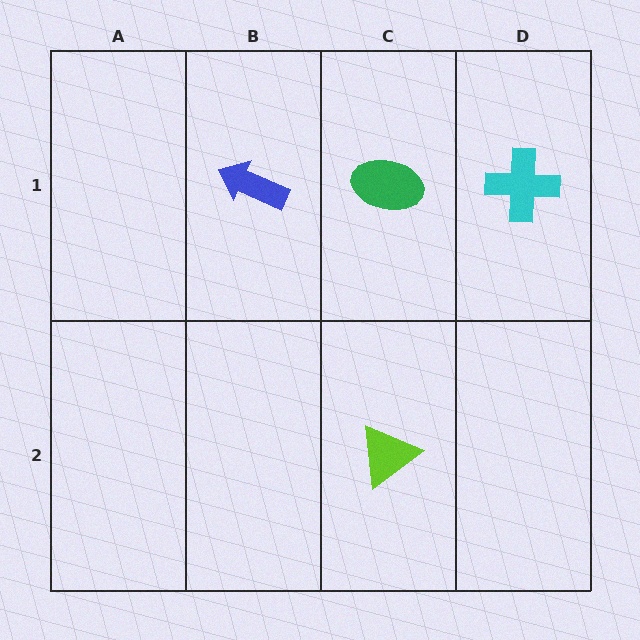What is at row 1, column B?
A blue arrow.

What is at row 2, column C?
A lime triangle.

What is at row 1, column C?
A green ellipse.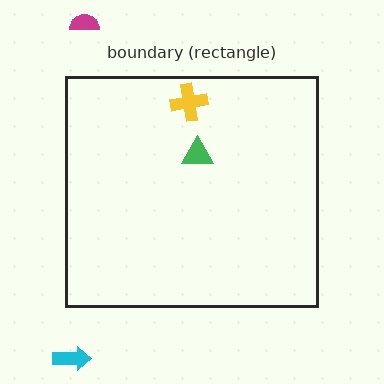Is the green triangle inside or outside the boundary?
Inside.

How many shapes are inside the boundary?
2 inside, 2 outside.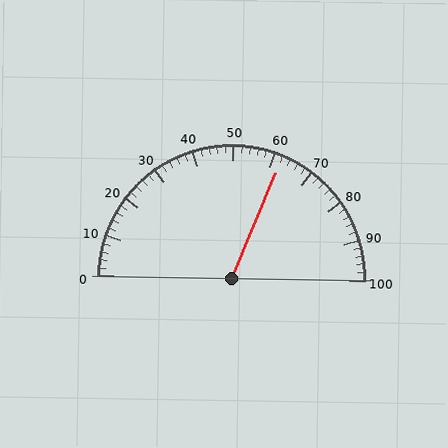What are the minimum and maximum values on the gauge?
The gauge ranges from 0 to 100.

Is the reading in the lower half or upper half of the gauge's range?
The reading is in the upper half of the range (0 to 100).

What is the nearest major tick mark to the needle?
The nearest major tick mark is 60.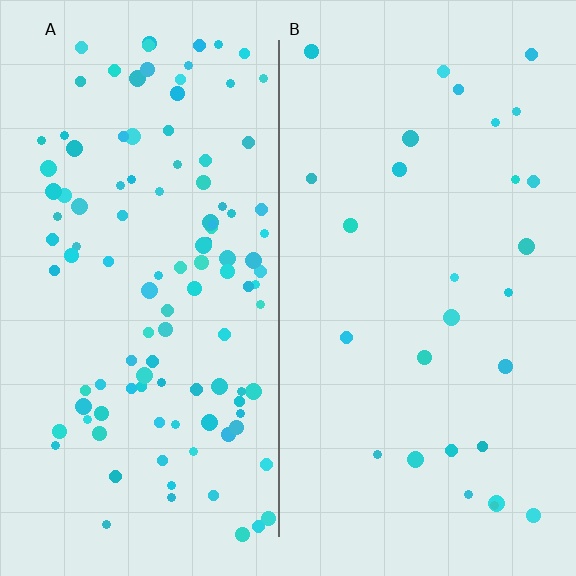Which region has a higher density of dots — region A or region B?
A (the left).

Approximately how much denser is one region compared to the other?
Approximately 4.0× — region A over region B.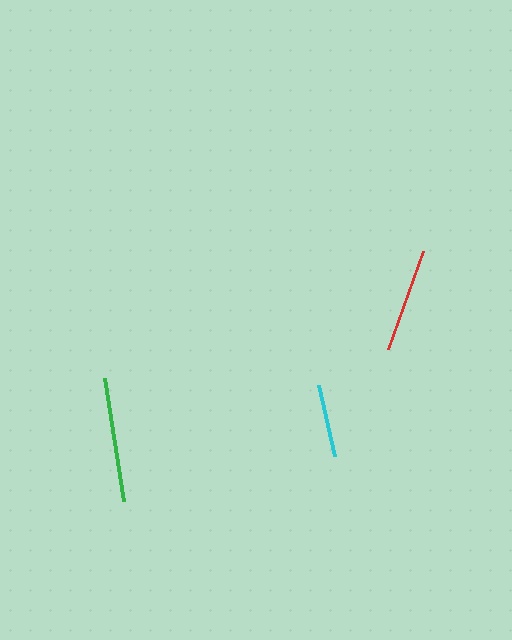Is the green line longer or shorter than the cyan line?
The green line is longer than the cyan line.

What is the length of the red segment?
The red segment is approximately 104 pixels long.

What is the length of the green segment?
The green segment is approximately 124 pixels long.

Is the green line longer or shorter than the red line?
The green line is longer than the red line.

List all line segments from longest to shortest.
From longest to shortest: green, red, cyan.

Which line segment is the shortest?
The cyan line is the shortest at approximately 72 pixels.